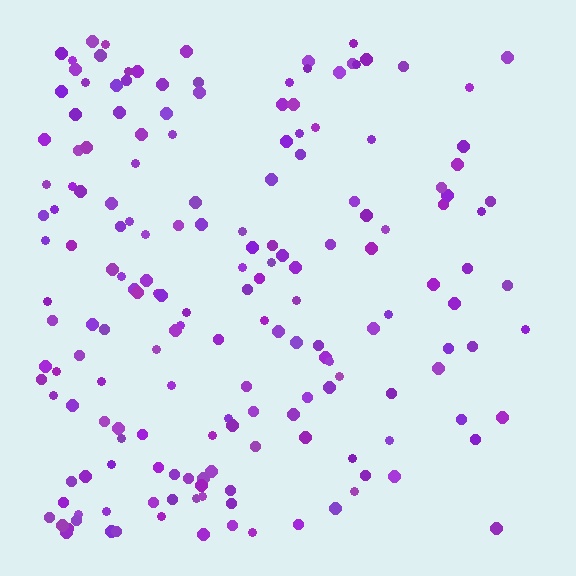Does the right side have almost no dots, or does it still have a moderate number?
Still a moderate number, just noticeably fewer than the left.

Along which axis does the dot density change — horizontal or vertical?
Horizontal.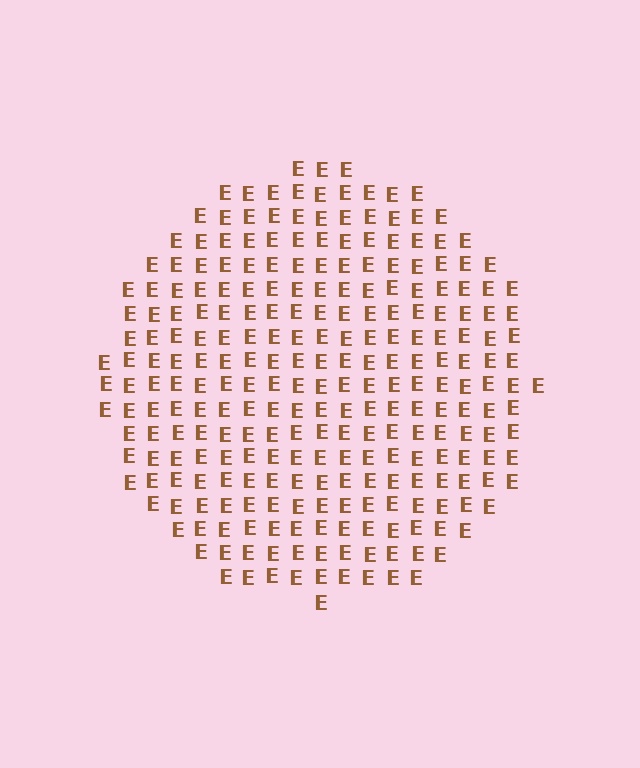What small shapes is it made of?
It is made of small letter E's.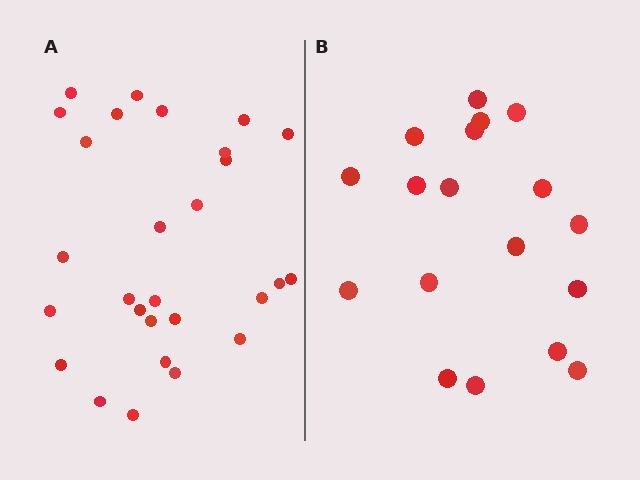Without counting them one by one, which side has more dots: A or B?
Region A (the left region) has more dots.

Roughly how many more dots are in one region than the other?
Region A has roughly 10 or so more dots than region B.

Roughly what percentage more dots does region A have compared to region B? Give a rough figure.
About 55% more.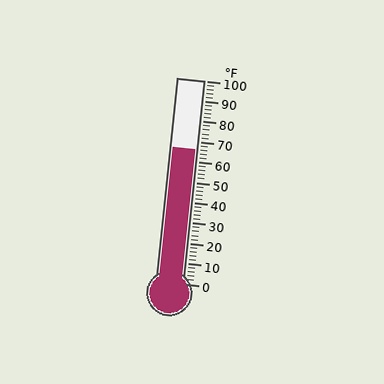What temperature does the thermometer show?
The thermometer shows approximately 66°F.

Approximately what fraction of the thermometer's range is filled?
The thermometer is filled to approximately 65% of its range.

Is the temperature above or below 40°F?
The temperature is above 40°F.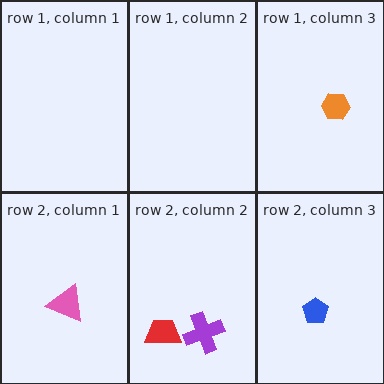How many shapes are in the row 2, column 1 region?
1.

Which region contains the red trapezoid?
The row 2, column 2 region.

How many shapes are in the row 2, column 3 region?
1.